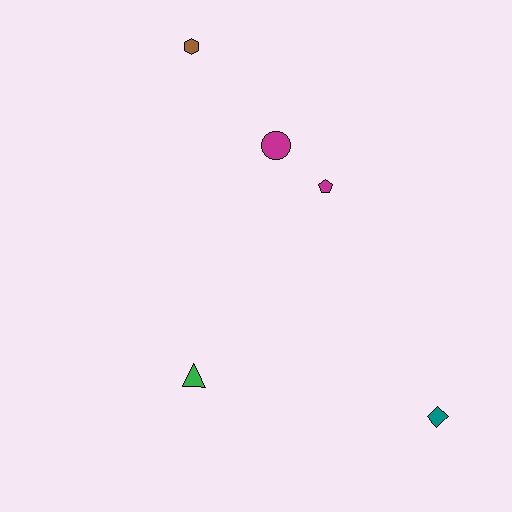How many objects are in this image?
There are 5 objects.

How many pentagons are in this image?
There is 1 pentagon.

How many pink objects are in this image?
There are no pink objects.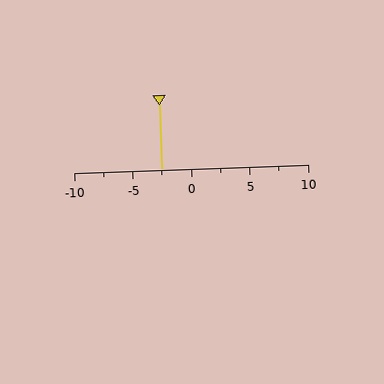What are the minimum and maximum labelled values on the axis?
The axis runs from -10 to 10.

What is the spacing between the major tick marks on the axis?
The major ticks are spaced 5 apart.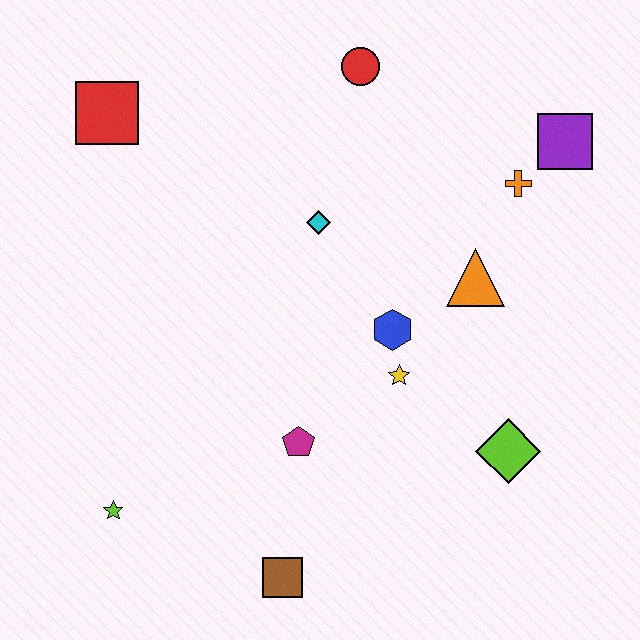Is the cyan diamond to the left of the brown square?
No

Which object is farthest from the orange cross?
The lime star is farthest from the orange cross.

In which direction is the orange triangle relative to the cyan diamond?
The orange triangle is to the right of the cyan diamond.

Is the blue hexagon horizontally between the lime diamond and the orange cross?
No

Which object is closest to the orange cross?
The purple square is closest to the orange cross.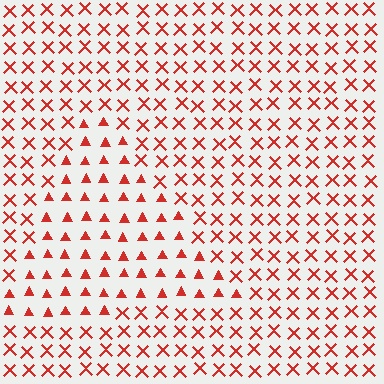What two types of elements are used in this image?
The image uses triangles inside the triangle region and X marks outside it.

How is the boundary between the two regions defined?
The boundary is defined by a change in element shape: triangles inside vs. X marks outside. All elements share the same color and spacing.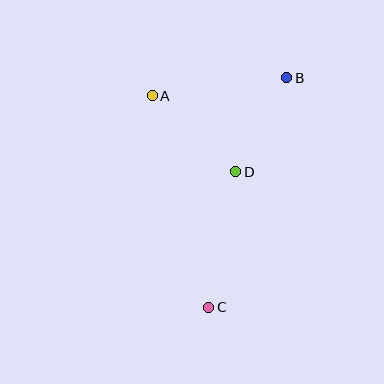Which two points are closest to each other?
Points B and D are closest to each other.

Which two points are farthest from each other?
Points B and C are farthest from each other.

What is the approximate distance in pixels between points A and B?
The distance between A and B is approximately 136 pixels.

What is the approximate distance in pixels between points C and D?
The distance between C and D is approximately 138 pixels.